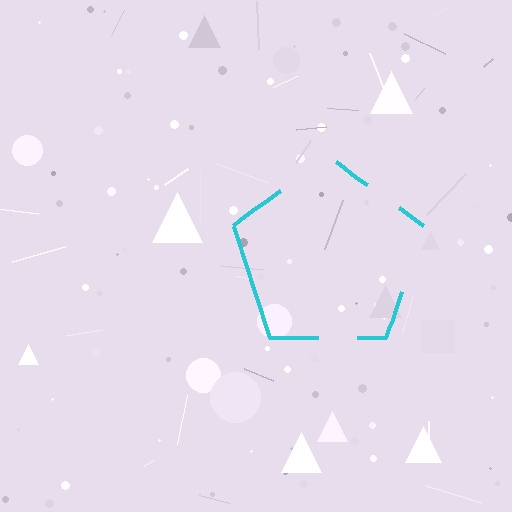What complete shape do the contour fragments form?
The contour fragments form a pentagon.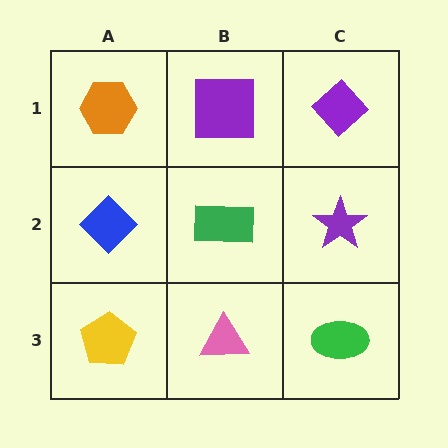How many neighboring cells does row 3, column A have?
2.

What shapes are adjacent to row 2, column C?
A purple diamond (row 1, column C), a green ellipse (row 3, column C), a green rectangle (row 2, column B).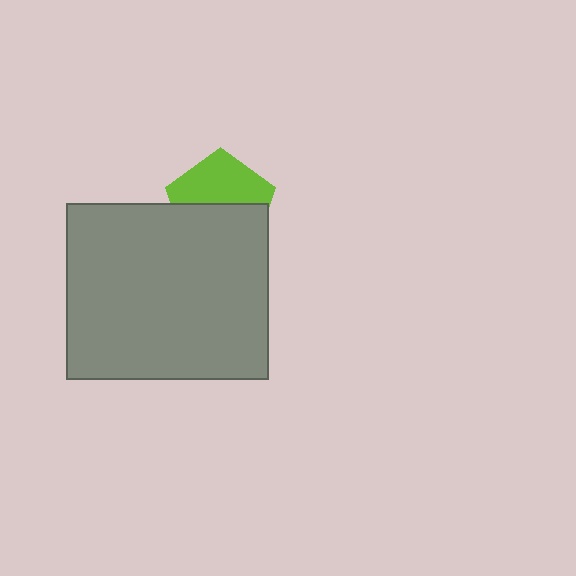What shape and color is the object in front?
The object in front is a gray rectangle.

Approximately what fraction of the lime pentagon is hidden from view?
Roughly 51% of the lime pentagon is hidden behind the gray rectangle.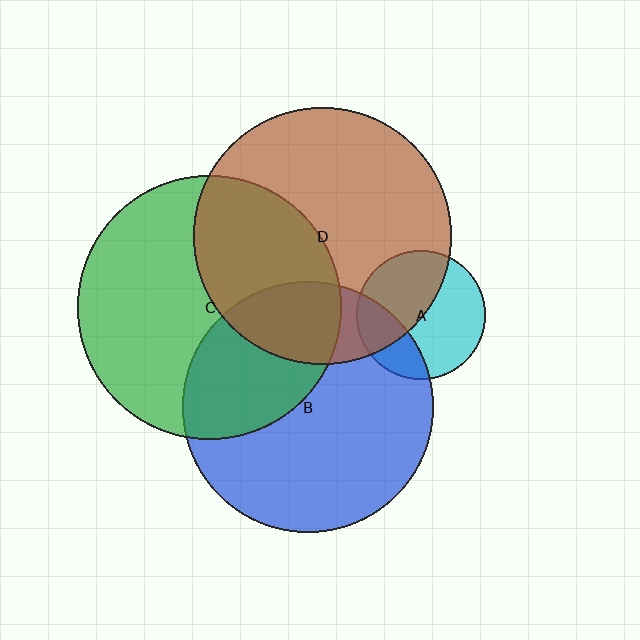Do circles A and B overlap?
Yes.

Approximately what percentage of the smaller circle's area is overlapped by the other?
Approximately 25%.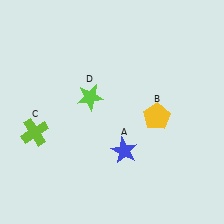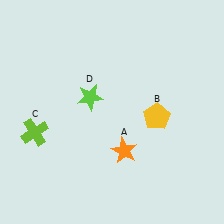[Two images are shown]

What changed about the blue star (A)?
In Image 1, A is blue. In Image 2, it changed to orange.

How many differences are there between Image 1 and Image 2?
There is 1 difference between the two images.